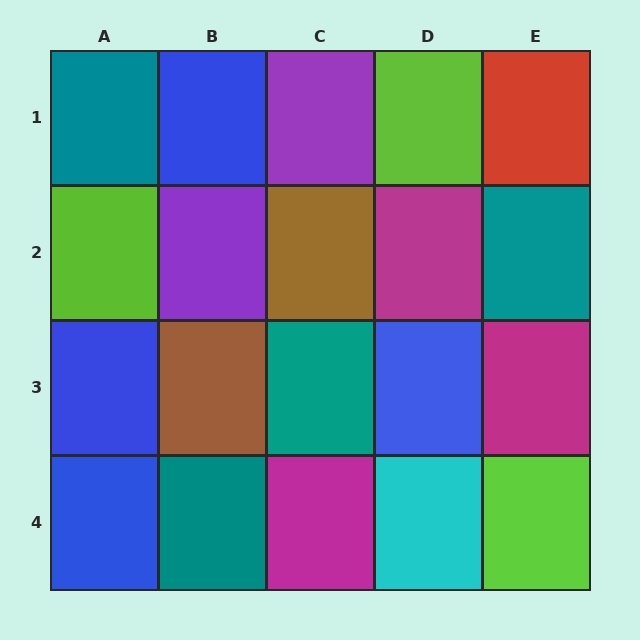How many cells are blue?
4 cells are blue.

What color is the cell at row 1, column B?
Blue.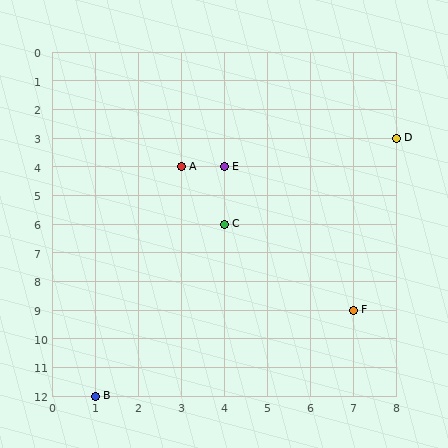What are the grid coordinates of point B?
Point B is at grid coordinates (1, 12).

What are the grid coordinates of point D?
Point D is at grid coordinates (8, 3).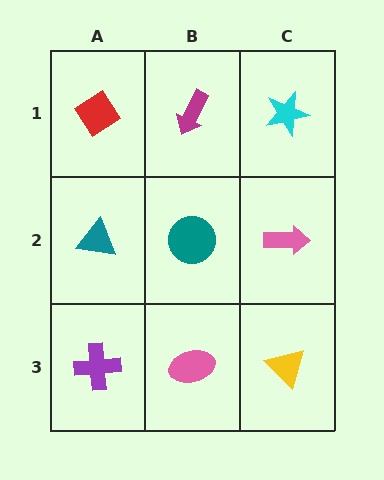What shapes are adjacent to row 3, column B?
A teal circle (row 2, column B), a purple cross (row 3, column A), a yellow triangle (row 3, column C).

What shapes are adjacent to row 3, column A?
A teal triangle (row 2, column A), a pink ellipse (row 3, column B).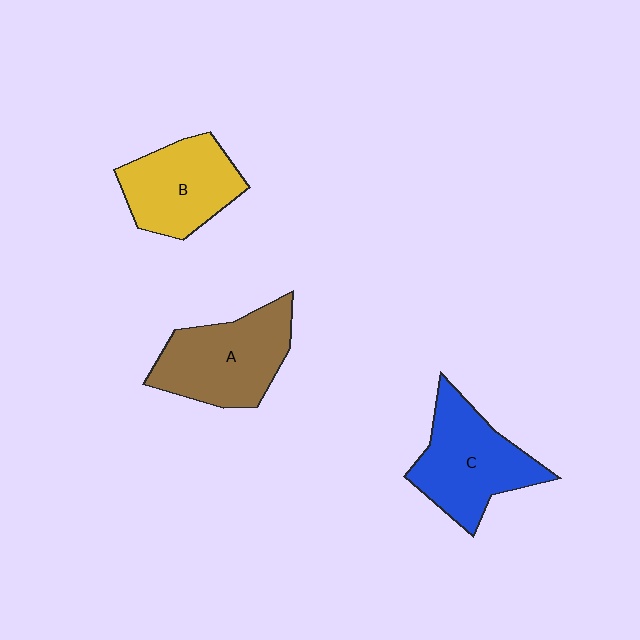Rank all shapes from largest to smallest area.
From largest to smallest: A (brown), C (blue), B (yellow).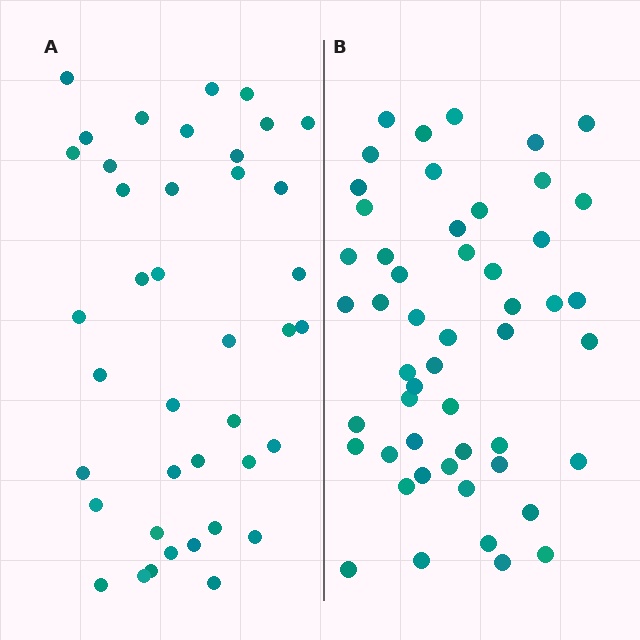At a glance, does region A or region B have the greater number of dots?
Region B (the right region) has more dots.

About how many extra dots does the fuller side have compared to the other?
Region B has roughly 12 or so more dots than region A.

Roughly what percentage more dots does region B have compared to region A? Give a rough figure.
About 30% more.